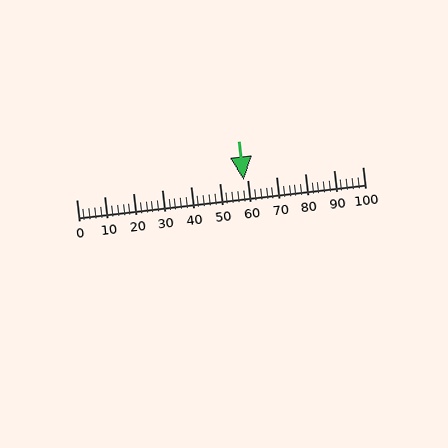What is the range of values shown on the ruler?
The ruler shows values from 0 to 100.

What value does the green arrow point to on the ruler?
The green arrow points to approximately 58.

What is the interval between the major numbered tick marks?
The major tick marks are spaced 10 units apart.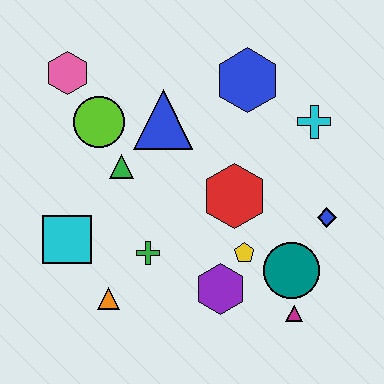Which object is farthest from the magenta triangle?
The pink hexagon is farthest from the magenta triangle.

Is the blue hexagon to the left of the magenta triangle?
Yes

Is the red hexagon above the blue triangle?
No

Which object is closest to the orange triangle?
The green cross is closest to the orange triangle.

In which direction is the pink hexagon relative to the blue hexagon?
The pink hexagon is to the left of the blue hexagon.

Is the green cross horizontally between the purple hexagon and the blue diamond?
No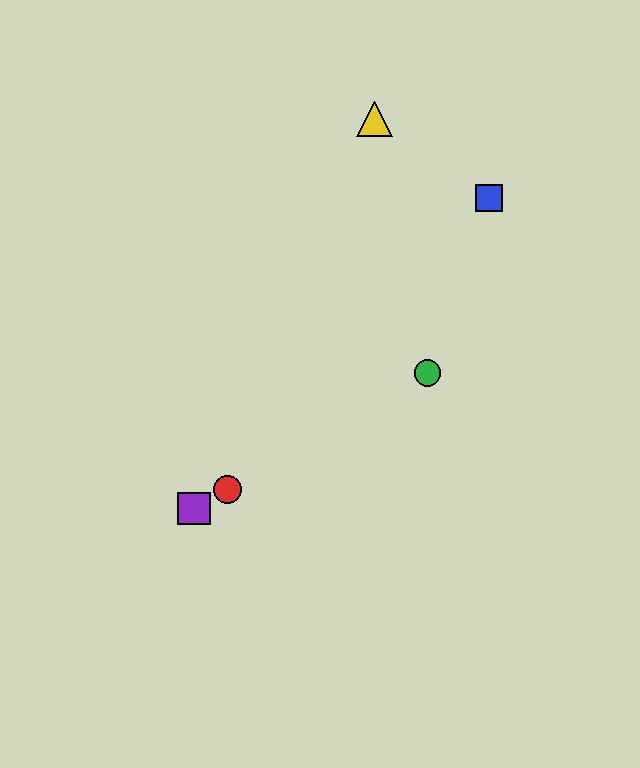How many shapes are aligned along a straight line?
3 shapes (the red circle, the green circle, the purple square) are aligned along a straight line.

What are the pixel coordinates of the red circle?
The red circle is at (227, 489).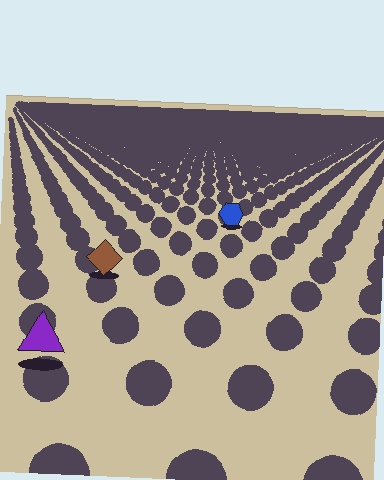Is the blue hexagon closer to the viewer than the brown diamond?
No. The brown diamond is closer — you can tell from the texture gradient: the ground texture is coarser near it.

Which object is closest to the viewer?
The purple triangle is closest. The texture marks near it are larger and more spread out.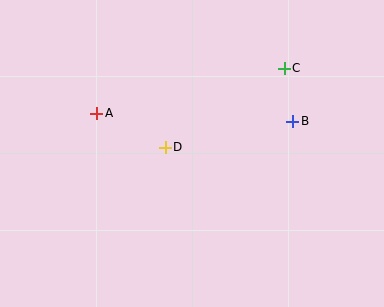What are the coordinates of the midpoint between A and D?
The midpoint between A and D is at (131, 130).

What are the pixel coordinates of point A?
Point A is at (97, 113).